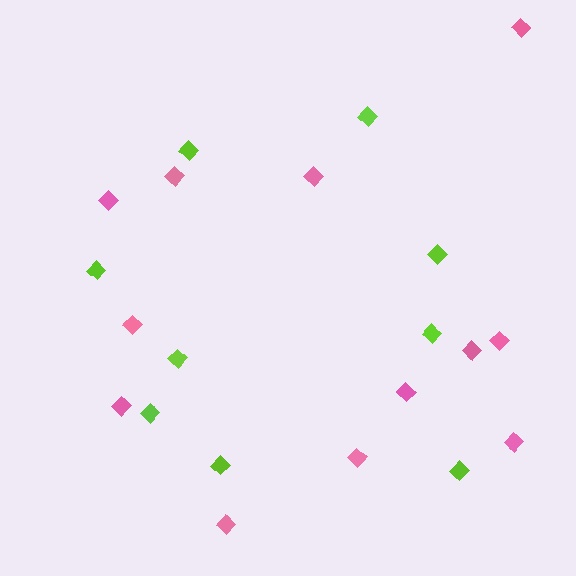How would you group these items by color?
There are 2 groups: one group of lime diamonds (9) and one group of pink diamonds (12).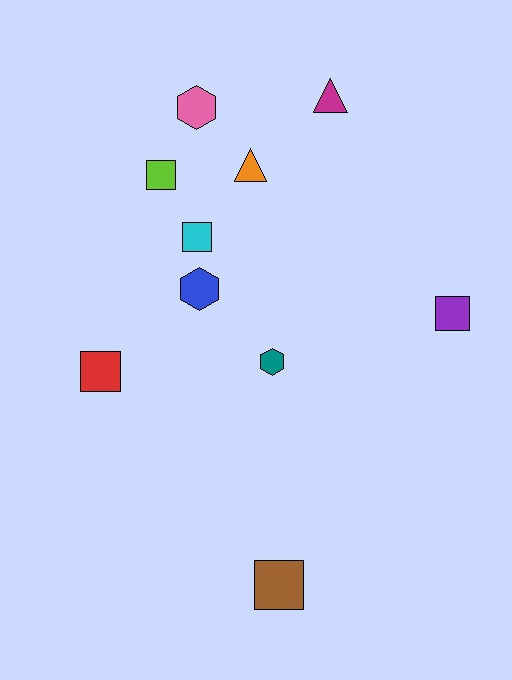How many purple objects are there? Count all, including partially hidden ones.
There is 1 purple object.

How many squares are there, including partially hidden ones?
There are 5 squares.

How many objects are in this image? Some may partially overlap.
There are 10 objects.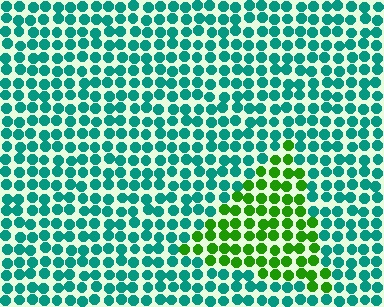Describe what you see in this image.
The image is filled with small teal elements in a uniform arrangement. A triangle-shaped region is visible where the elements are tinted to a slightly different hue, forming a subtle color boundary.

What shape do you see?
I see a triangle.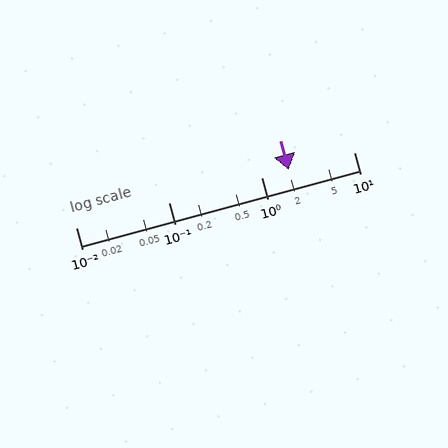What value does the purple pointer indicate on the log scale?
The pointer indicates approximately 2.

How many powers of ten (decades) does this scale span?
The scale spans 3 decades, from 0.01 to 10.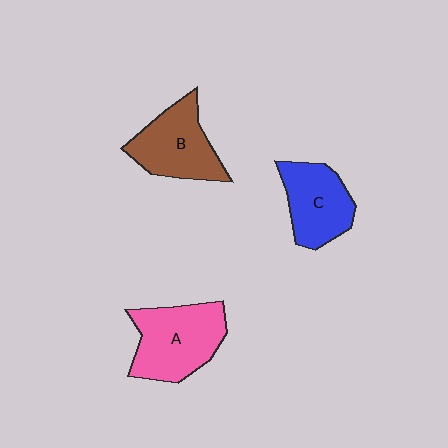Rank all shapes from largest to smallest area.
From largest to smallest: A (pink), B (brown), C (blue).